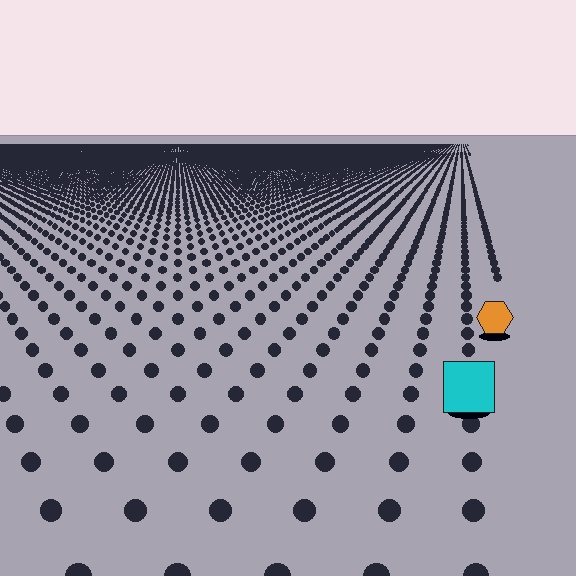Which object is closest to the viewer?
The cyan square is closest. The texture marks near it are larger and more spread out.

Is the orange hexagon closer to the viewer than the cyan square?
No. The cyan square is closer — you can tell from the texture gradient: the ground texture is coarser near it.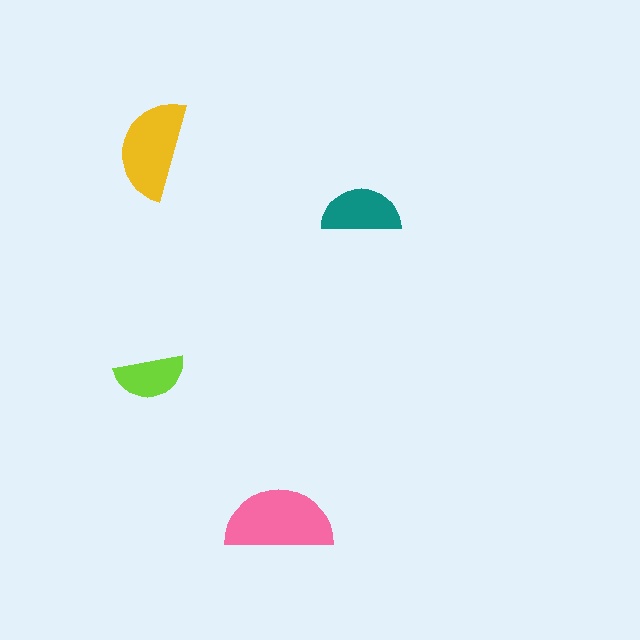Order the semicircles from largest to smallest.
the pink one, the yellow one, the teal one, the lime one.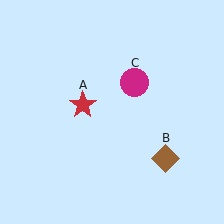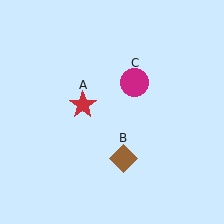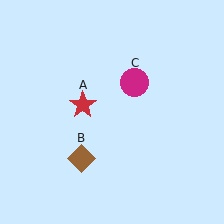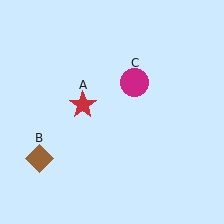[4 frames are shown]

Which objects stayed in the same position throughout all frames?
Red star (object A) and magenta circle (object C) remained stationary.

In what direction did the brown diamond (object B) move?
The brown diamond (object B) moved left.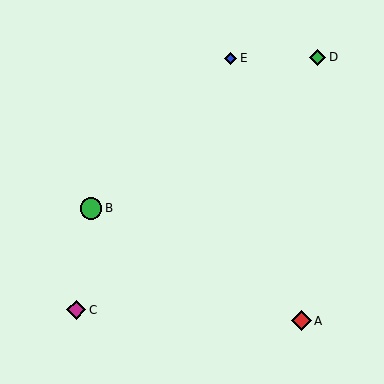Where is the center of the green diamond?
The center of the green diamond is at (318, 57).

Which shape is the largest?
The green circle (labeled B) is the largest.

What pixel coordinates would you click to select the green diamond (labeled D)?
Click at (318, 57) to select the green diamond D.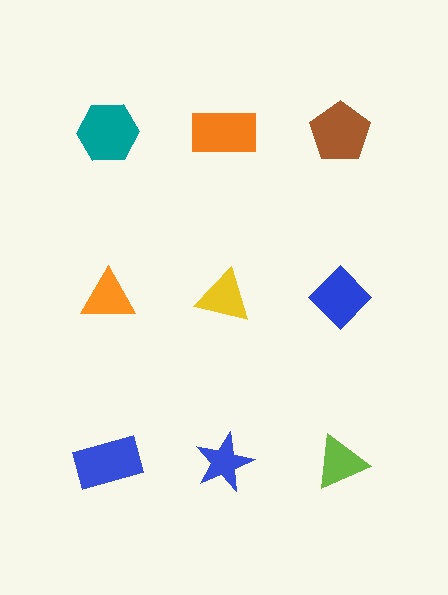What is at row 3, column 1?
A blue rectangle.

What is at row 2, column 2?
A yellow triangle.